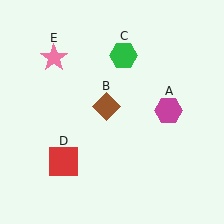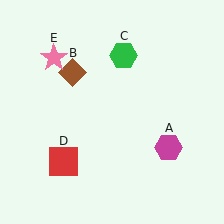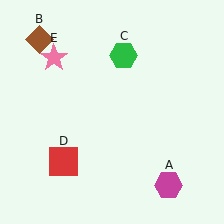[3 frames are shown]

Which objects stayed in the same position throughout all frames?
Green hexagon (object C) and red square (object D) and pink star (object E) remained stationary.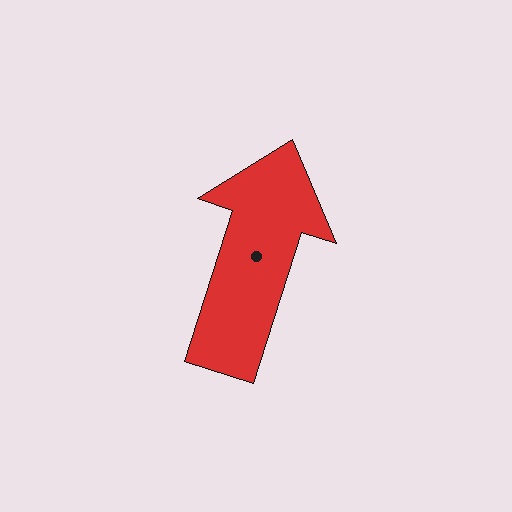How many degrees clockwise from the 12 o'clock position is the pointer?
Approximately 18 degrees.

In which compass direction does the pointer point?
North.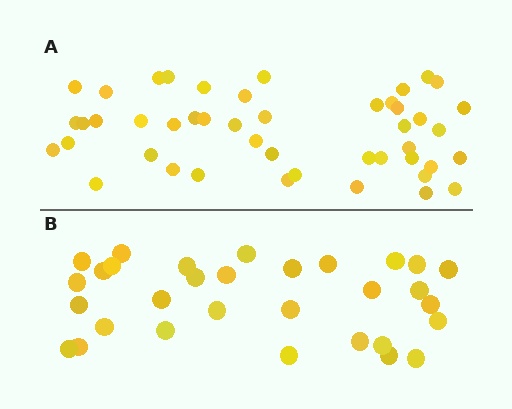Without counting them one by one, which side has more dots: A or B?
Region A (the top region) has more dots.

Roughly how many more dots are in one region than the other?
Region A has approximately 15 more dots than region B.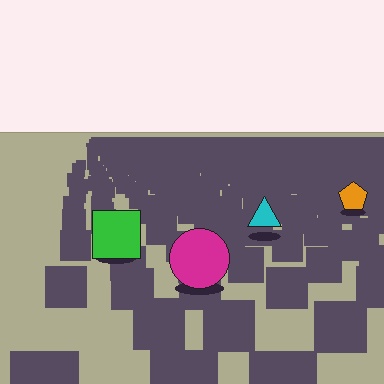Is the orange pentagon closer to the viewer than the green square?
No. The green square is closer — you can tell from the texture gradient: the ground texture is coarser near it.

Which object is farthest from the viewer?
The orange pentagon is farthest from the viewer. It appears smaller and the ground texture around it is denser.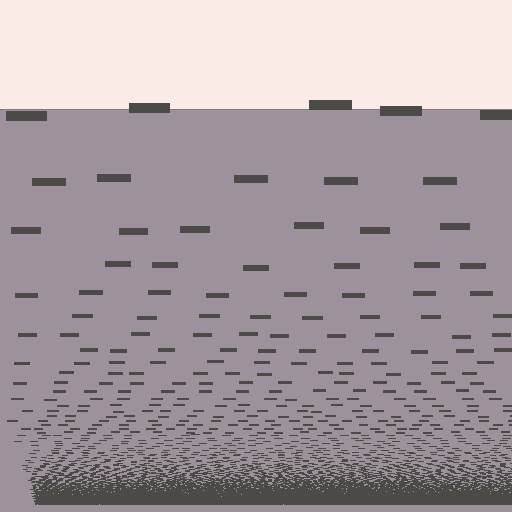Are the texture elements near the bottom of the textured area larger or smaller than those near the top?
Smaller. The gradient is inverted — elements near the bottom are smaller and denser.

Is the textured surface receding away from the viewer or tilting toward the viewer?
The surface appears to tilt toward the viewer. Texture elements get larger and sparser toward the top.